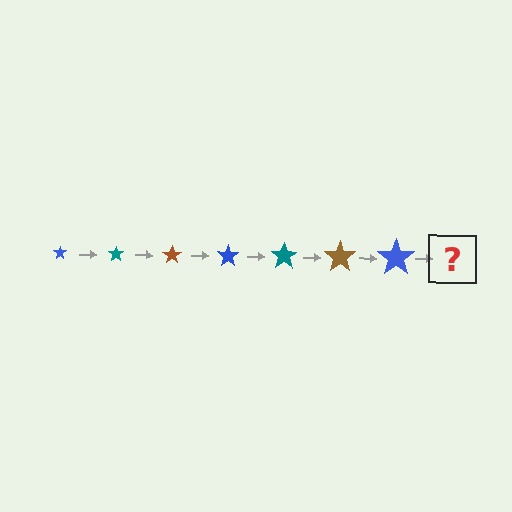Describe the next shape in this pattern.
It should be a teal star, larger than the previous one.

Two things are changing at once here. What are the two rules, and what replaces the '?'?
The two rules are that the star grows larger each step and the color cycles through blue, teal, and brown. The '?' should be a teal star, larger than the previous one.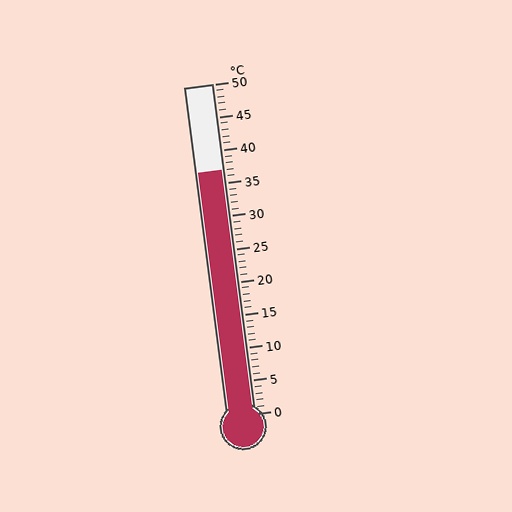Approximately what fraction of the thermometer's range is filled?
The thermometer is filled to approximately 75% of its range.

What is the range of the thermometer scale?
The thermometer scale ranges from 0°C to 50°C.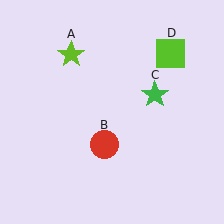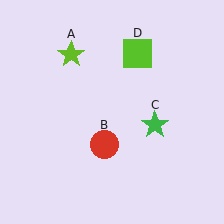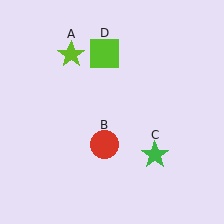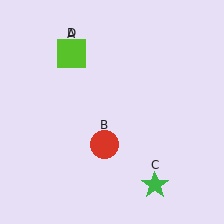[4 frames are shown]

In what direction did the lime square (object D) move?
The lime square (object D) moved left.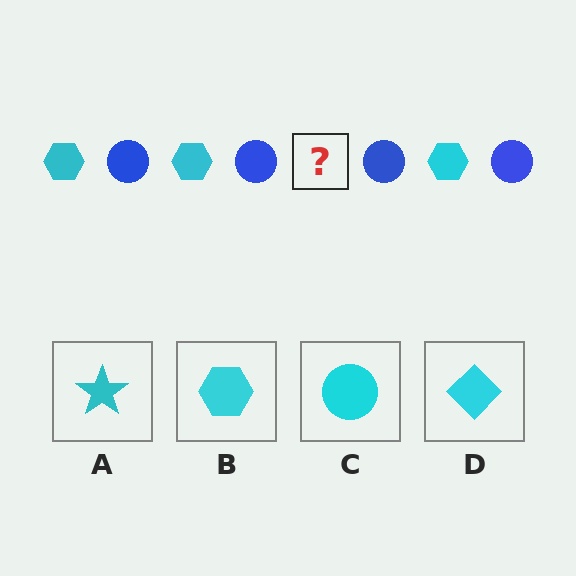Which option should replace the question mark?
Option B.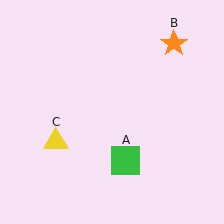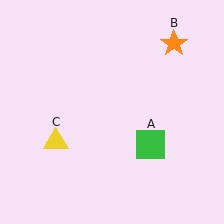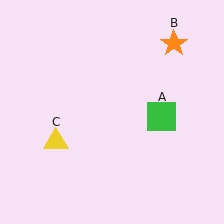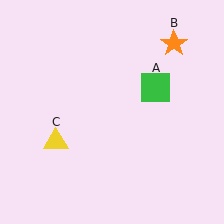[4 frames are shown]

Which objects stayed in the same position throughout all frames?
Orange star (object B) and yellow triangle (object C) remained stationary.